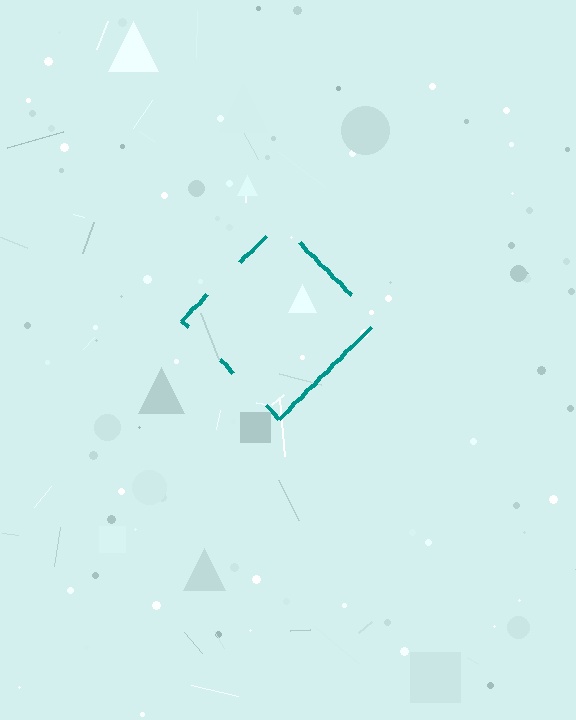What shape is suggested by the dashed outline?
The dashed outline suggests a diamond.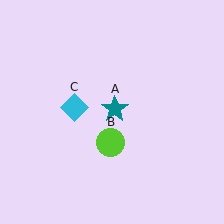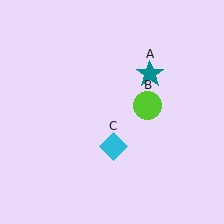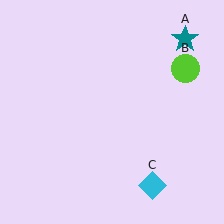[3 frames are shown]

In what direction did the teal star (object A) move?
The teal star (object A) moved up and to the right.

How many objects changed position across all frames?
3 objects changed position: teal star (object A), lime circle (object B), cyan diamond (object C).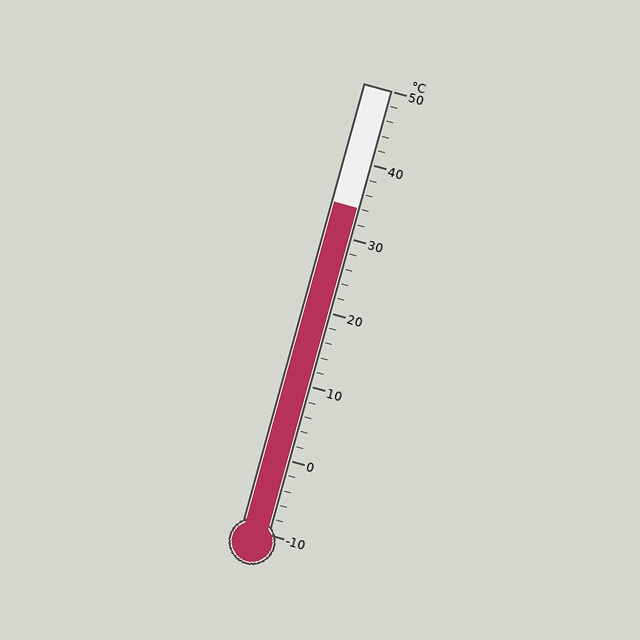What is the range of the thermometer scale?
The thermometer scale ranges from -10°C to 50°C.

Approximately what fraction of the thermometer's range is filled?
The thermometer is filled to approximately 75% of its range.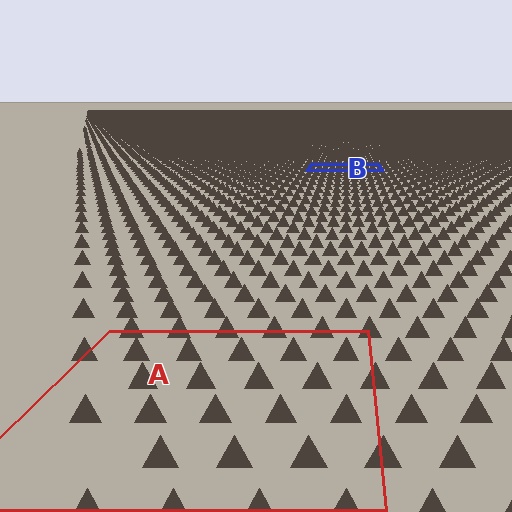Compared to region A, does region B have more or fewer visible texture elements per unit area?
Region B has more texture elements per unit area — they are packed more densely because it is farther away.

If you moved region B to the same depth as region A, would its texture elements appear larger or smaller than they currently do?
They would appear larger. At a closer depth, the same texture elements are projected at a bigger on-screen size.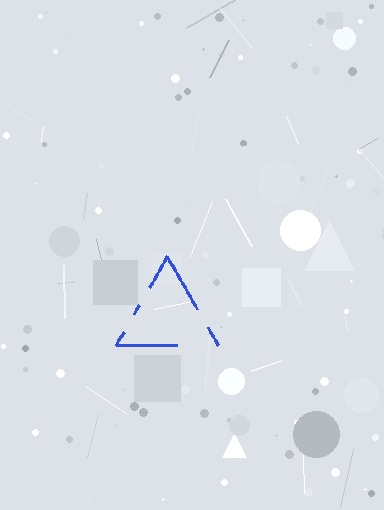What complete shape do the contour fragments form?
The contour fragments form a triangle.